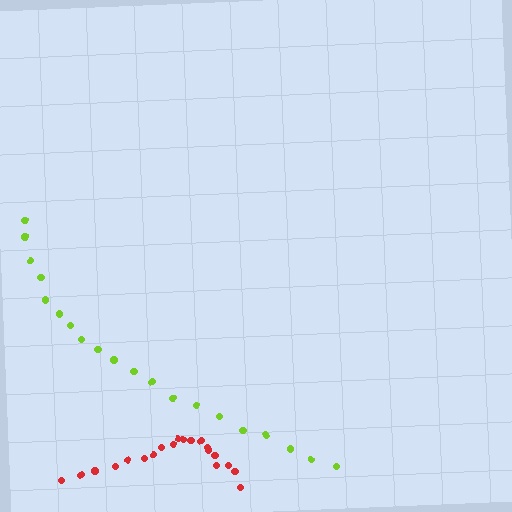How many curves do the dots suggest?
There are 2 distinct paths.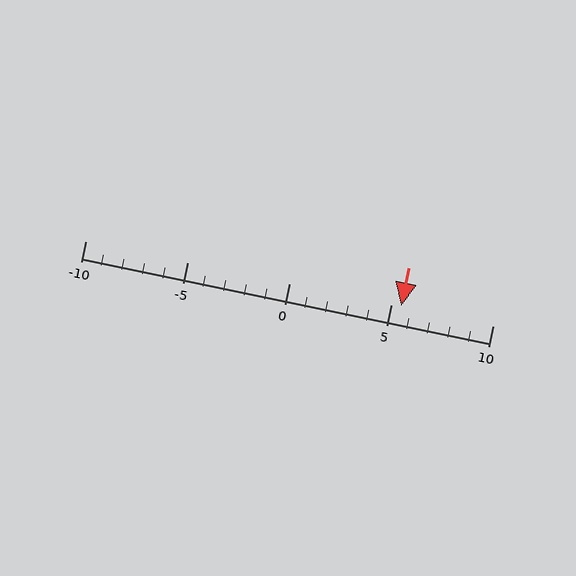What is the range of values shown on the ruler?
The ruler shows values from -10 to 10.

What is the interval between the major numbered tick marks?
The major tick marks are spaced 5 units apart.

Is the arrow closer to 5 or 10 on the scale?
The arrow is closer to 5.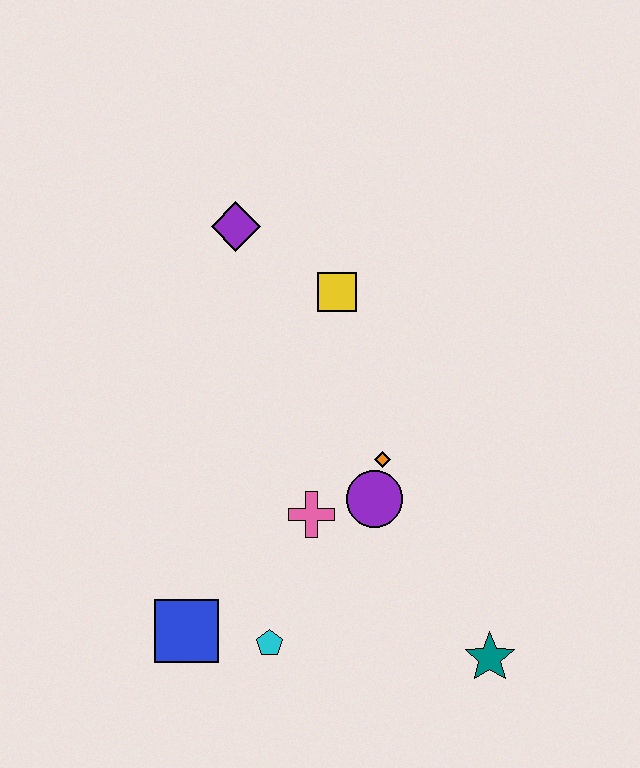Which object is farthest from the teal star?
The purple diamond is farthest from the teal star.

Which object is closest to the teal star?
The purple circle is closest to the teal star.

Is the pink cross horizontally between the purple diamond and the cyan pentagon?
No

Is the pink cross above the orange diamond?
No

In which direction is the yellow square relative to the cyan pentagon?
The yellow square is above the cyan pentagon.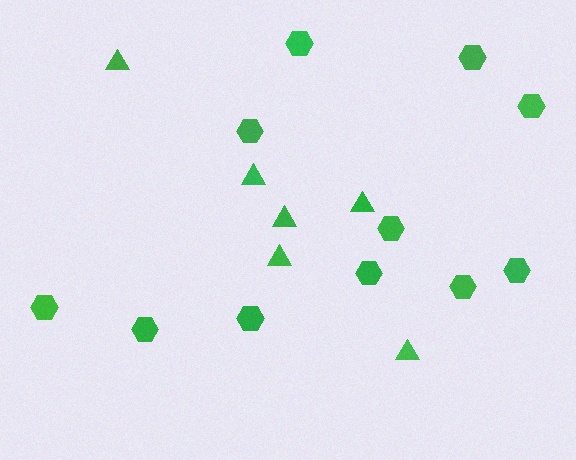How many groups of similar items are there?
There are 2 groups: one group of hexagons (11) and one group of triangles (6).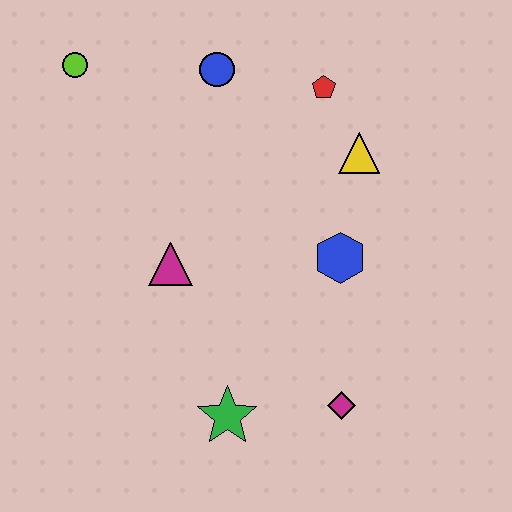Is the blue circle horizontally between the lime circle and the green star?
Yes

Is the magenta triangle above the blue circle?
No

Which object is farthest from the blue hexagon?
The lime circle is farthest from the blue hexagon.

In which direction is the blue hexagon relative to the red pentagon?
The blue hexagon is below the red pentagon.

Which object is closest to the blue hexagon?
The yellow triangle is closest to the blue hexagon.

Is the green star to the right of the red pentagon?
No